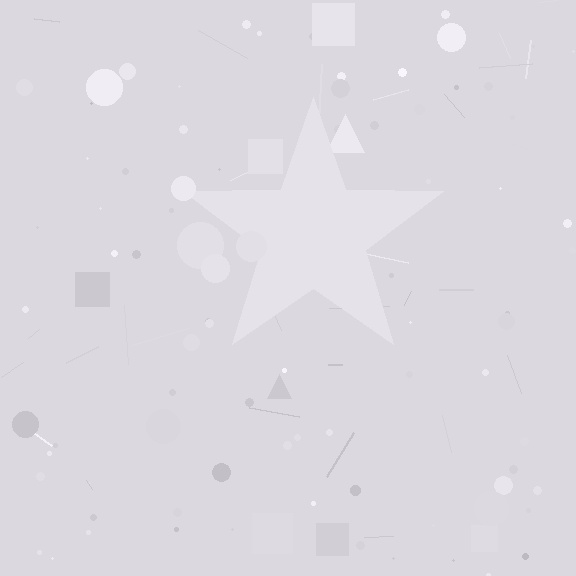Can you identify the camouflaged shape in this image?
The camouflaged shape is a star.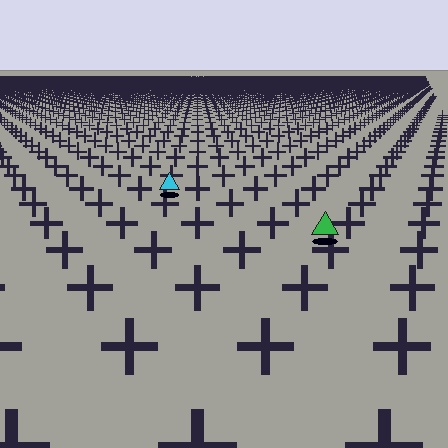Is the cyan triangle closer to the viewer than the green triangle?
No. The green triangle is closer — you can tell from the texture gradient: the ground texture is coarser near it.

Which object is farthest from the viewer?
The cyan triangle is farthest from the viewer. It appears smaller and the ground texture around it is denser.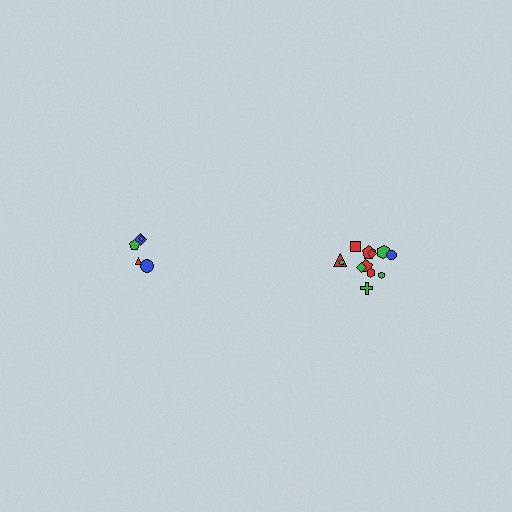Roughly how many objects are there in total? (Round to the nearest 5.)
Roughly 15 objects in total.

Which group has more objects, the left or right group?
The right group.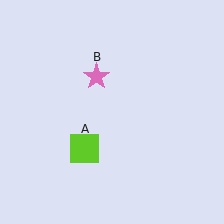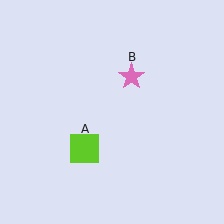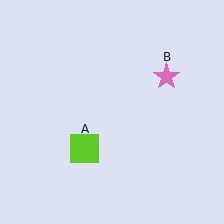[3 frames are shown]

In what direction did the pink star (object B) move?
The pink star (object B) moved right.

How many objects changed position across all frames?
1 object changed position: pink star (object B).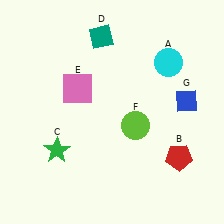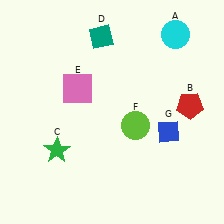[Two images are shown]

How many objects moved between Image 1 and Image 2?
3 objects moved between the two images.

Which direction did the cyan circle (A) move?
The cyan circle (A) moved up.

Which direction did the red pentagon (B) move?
The red pentagon (B) moved up.